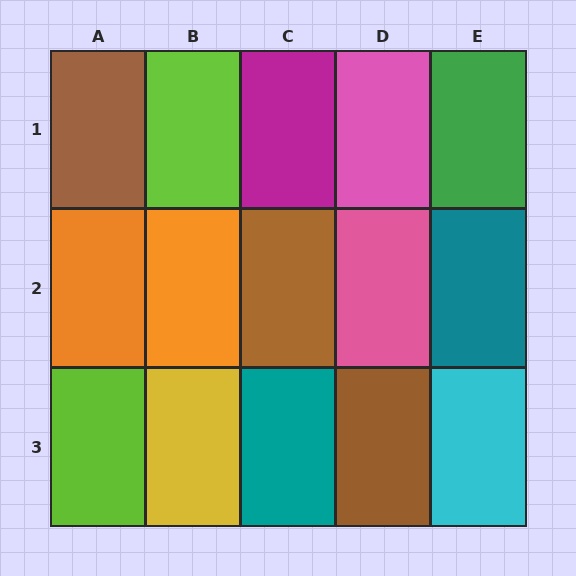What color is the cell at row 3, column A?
Lime.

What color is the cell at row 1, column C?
Magenta.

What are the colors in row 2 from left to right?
Orange, orange, brown, pink, teal.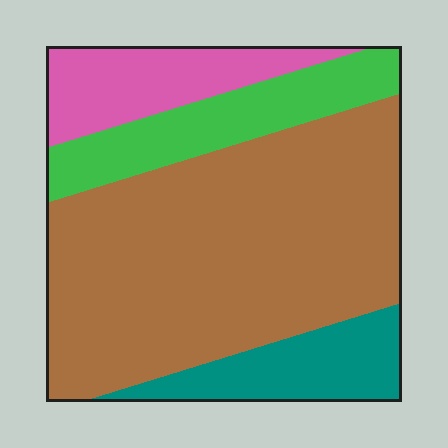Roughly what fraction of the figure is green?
Green takes up about one sixth (1/6) of the figure.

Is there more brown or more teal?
Brown.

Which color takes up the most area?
Brown, at roughly 60%.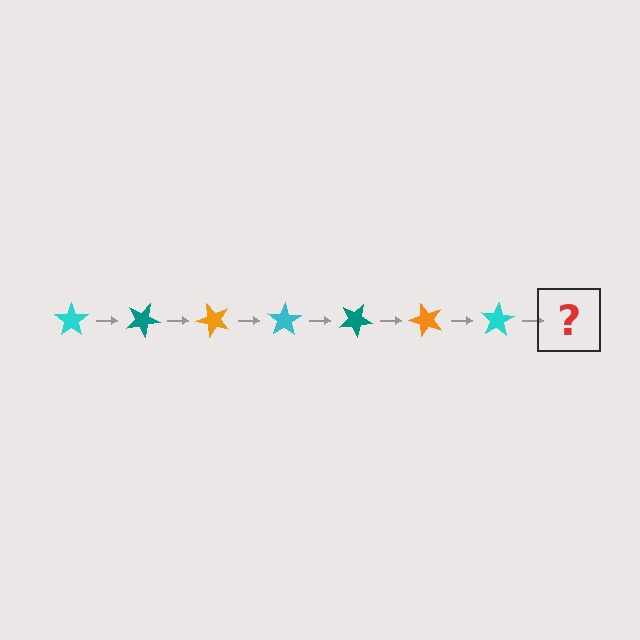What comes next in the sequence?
The next element should be a teal star, rotated 175 degrees from the start.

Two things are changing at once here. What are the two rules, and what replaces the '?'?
The two rules are that it rotates 25 degrees each step and the color cycles through cyan, teal, and orange. The '?' should be a teal star, rotated 175 degrees from the start.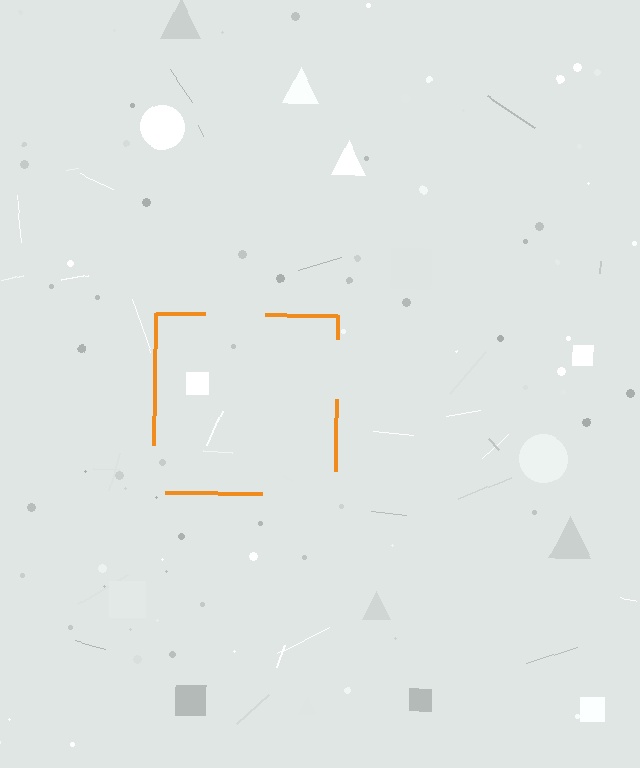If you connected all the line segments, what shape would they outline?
They would outline a square.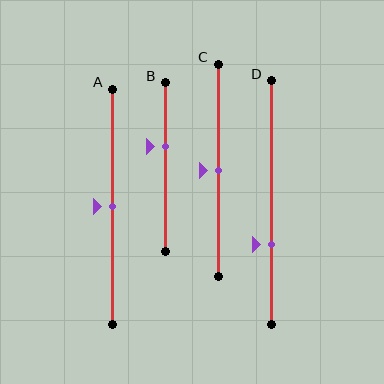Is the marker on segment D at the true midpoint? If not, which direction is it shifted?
No, the marker on segment D is shifted downward by about 17% of the segment length.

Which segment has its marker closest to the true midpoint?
Segment A has its marker closest to the true midpoint.